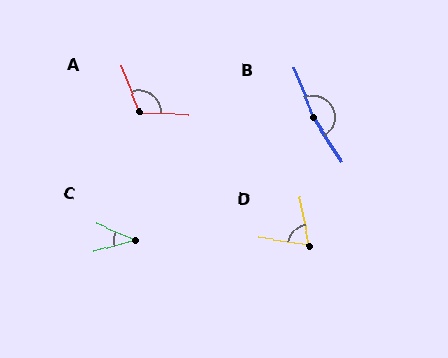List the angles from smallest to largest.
C (38°), D (69°), A (113°), B (169°).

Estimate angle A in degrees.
Approximately 113 degrees.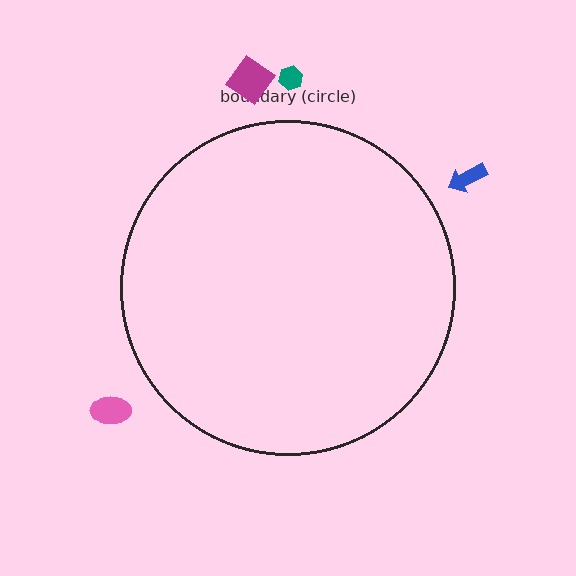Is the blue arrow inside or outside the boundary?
Outside.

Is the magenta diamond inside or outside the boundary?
Outside.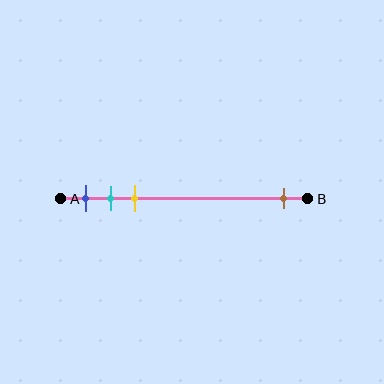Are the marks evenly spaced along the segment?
No, the marks are not evenly spaced.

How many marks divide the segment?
There are 4 marks dividing the segment.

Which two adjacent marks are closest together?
The cyan and yellow marks are the closest adjacent pair.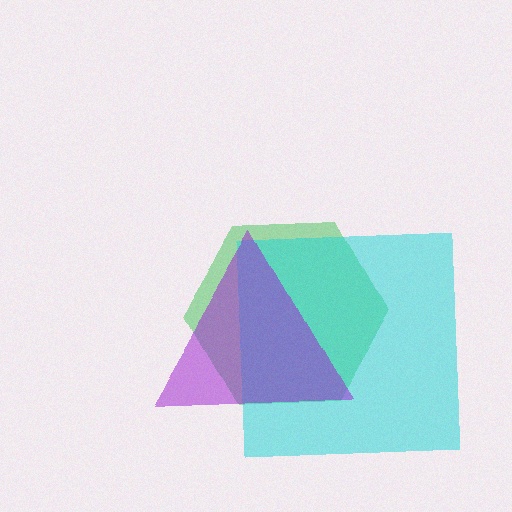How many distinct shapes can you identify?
There are 3 distinct shapes: a green hexagon, a cyan square, a purple triangle.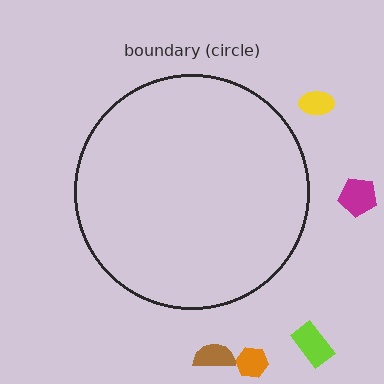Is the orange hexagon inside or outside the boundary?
Outside.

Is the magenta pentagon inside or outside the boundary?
Outside.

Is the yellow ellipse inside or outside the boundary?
Outside.